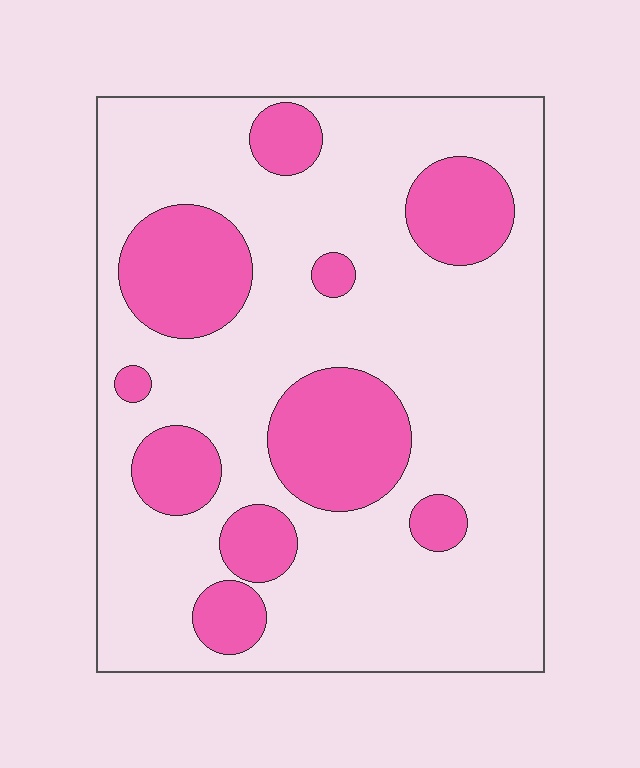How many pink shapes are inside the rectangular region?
10.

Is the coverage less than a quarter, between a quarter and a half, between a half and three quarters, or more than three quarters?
Between a quarter and a half.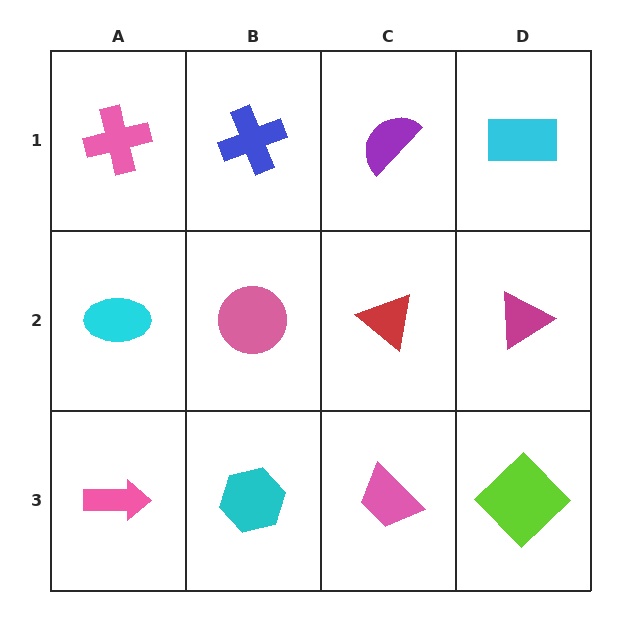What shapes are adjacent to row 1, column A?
A cyan ellipse (row 2, column A), a blue cross (row 1, column B).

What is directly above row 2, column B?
A blue cross.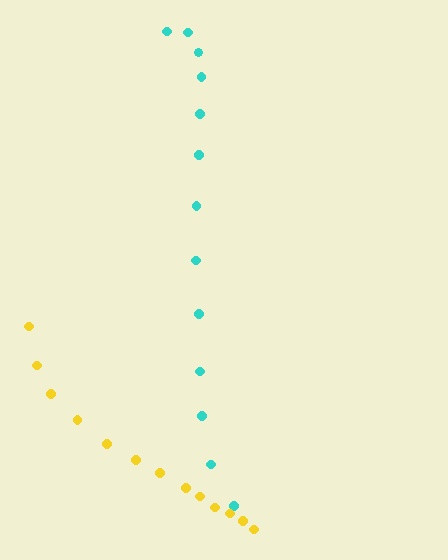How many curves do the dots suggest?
There are 2 distinct paths.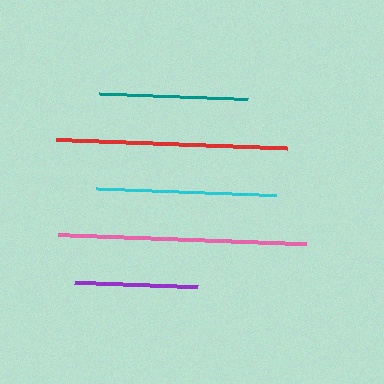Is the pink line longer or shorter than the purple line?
The pink line is longer than the purple line.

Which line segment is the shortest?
The purple line is the shortest at approximately 123 pixels.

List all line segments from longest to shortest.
From longest to shortest: pink, red, cyan, teal, purple.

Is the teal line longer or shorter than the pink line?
The pink line is longer than the teal line.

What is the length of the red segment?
The red segment is approximately 231 pixels long.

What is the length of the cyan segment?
The cyan segment is approximately 180 pixels long.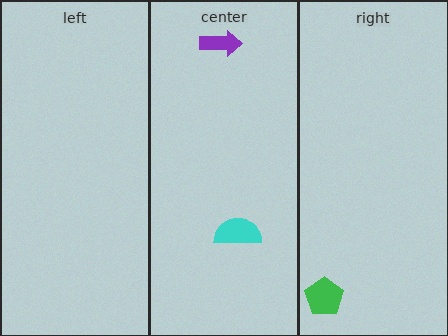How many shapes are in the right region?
1.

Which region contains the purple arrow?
The center region.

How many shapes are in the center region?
2.